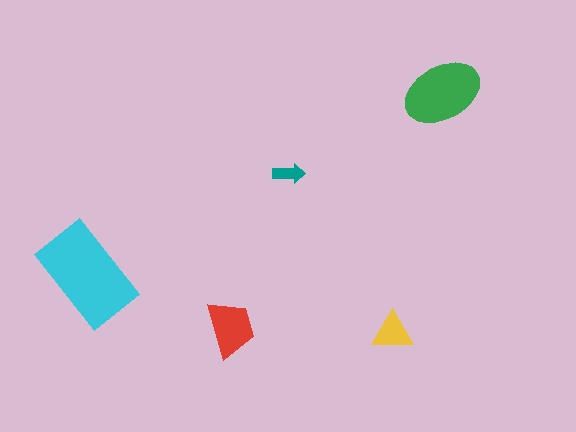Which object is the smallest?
The teal arrow.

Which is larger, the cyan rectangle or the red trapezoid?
The cyan rectangle.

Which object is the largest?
The cyan rectangle.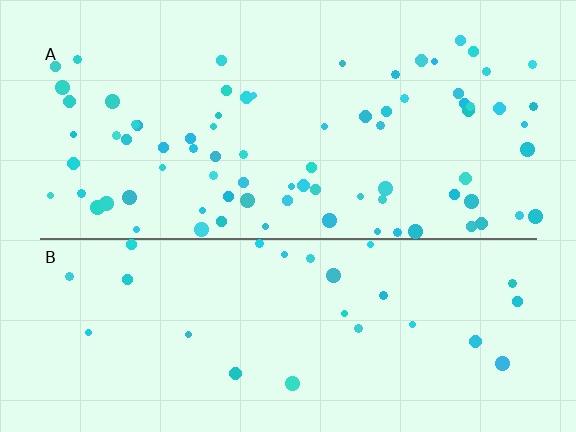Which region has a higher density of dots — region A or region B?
A (the top).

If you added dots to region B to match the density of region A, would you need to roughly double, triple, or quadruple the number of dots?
Approximately triple.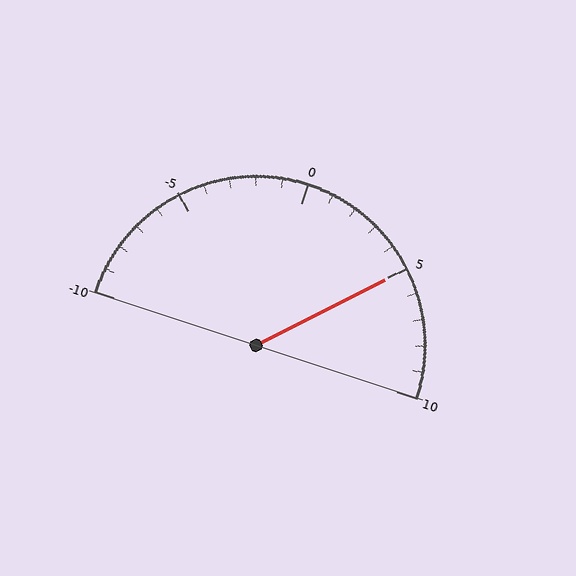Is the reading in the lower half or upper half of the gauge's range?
The reading is in the upper half of the range (-10 to 10).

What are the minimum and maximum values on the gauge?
The gauge ranges from -10 to 10.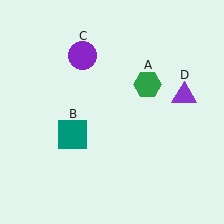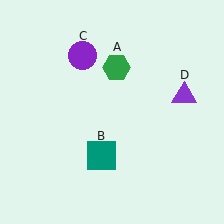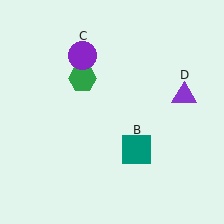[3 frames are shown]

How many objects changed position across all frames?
2 objects changed position: green hexagon (object A), teal square (object B).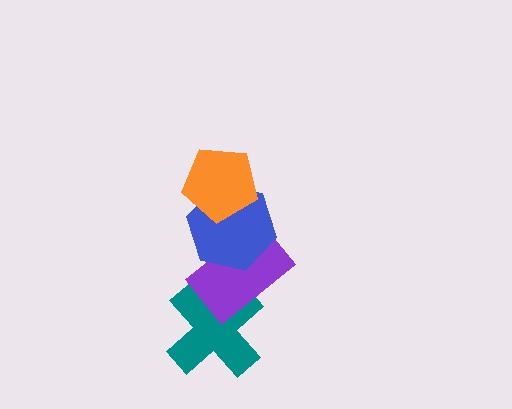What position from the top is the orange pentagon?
The orange pentagon is 1st from the top.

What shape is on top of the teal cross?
The purple rectangle is on top of the teal cross.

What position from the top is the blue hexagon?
The blue hexagon is 2nd from the top.